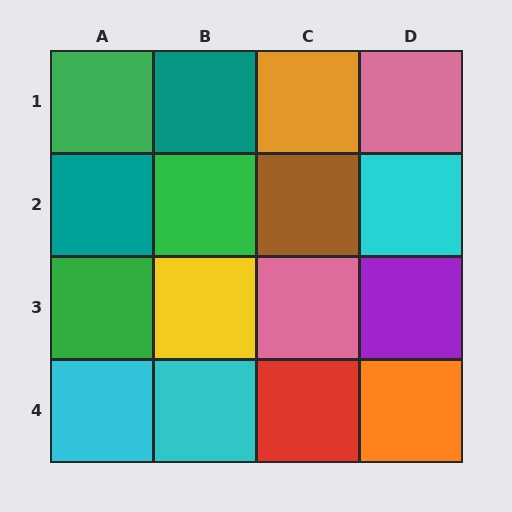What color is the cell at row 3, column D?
Purple.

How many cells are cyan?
3 cells are cyan.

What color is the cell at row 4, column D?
Orange.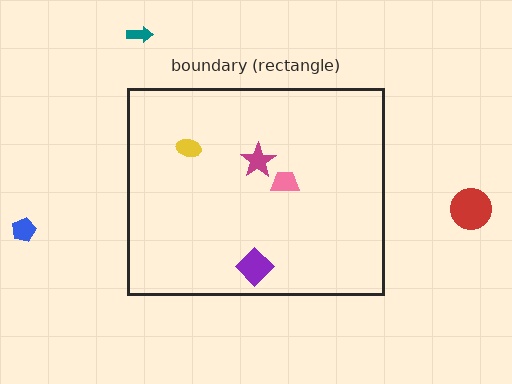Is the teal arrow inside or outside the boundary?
Outside.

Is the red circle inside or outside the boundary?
Outside.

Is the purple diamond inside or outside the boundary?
Inside.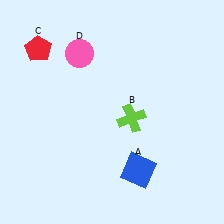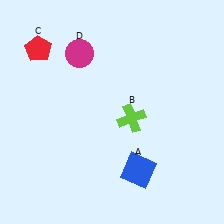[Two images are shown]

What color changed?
The circle (D) changed from pink in Image 1 to magenta in Image 2.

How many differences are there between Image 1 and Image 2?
There is 1 difference between the two images.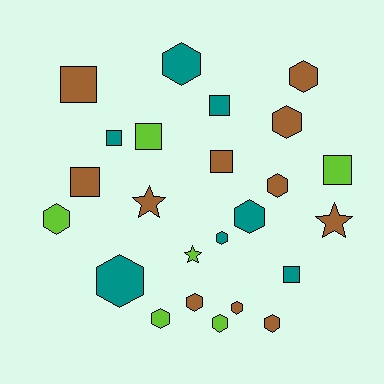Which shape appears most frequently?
Hexagon, with 13 objects.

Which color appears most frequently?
Brown, with 11 objects.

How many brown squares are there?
There are 3 brown squares.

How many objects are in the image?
There are 24 objects.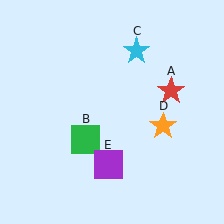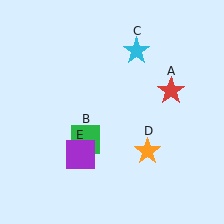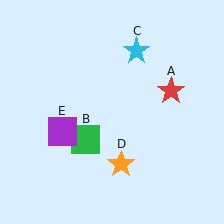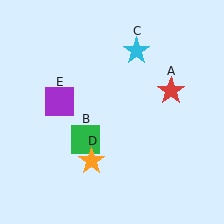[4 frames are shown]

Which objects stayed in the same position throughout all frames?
Red star (object A) and green square (object B) and cyan star (object C) remained stationary.